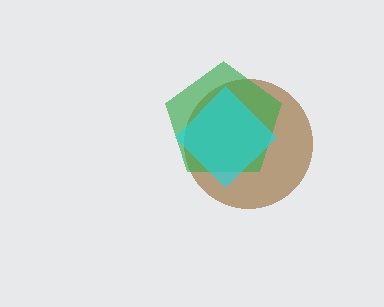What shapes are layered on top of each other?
The layered shapes are: a brown circle, a green pentagon, a cyan diamond.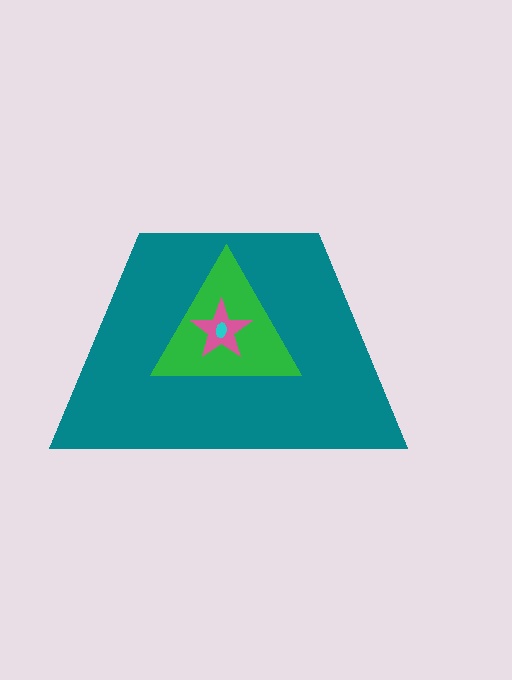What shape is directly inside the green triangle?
The pink star.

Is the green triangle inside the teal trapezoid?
Yes.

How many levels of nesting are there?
4.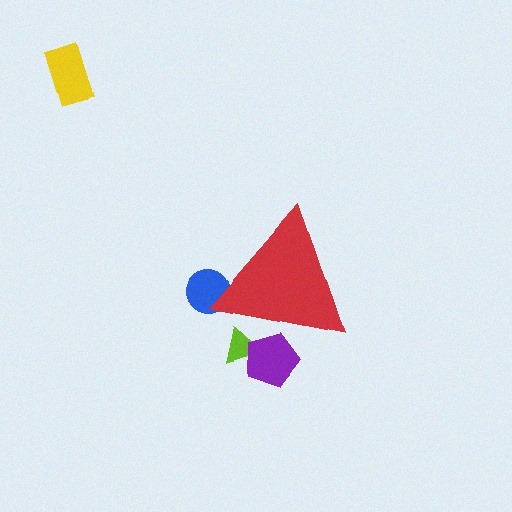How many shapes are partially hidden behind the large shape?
3 shapes are partially hidden.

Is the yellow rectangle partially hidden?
No, the yellow rectangle is fully visible.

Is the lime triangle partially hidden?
Yes, the lime triangle is partially hidden behind the red triangle.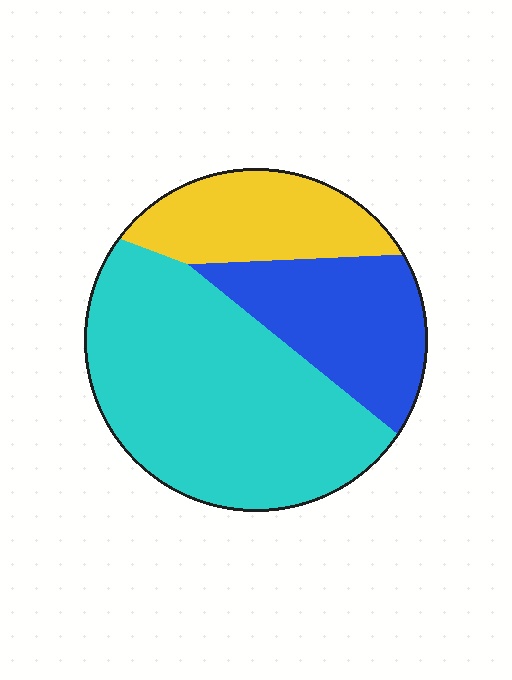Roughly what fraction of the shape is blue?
Blue takes up about one quarter (1/4) of the shape.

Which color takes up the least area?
Yellow, at roughly 20%.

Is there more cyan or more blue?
Cyan.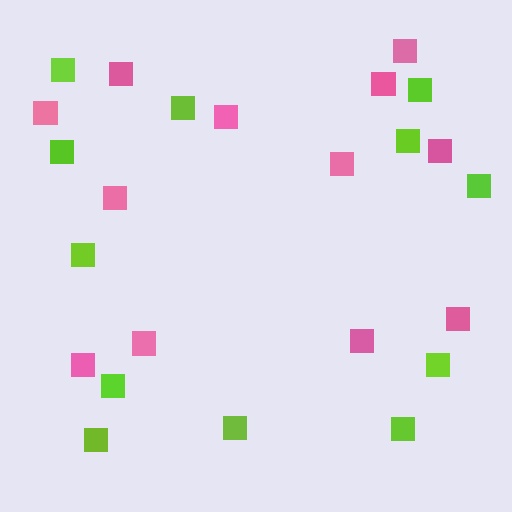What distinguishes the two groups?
There are 2 groups: one group of lime squares (12) and one group of pink squares (12).